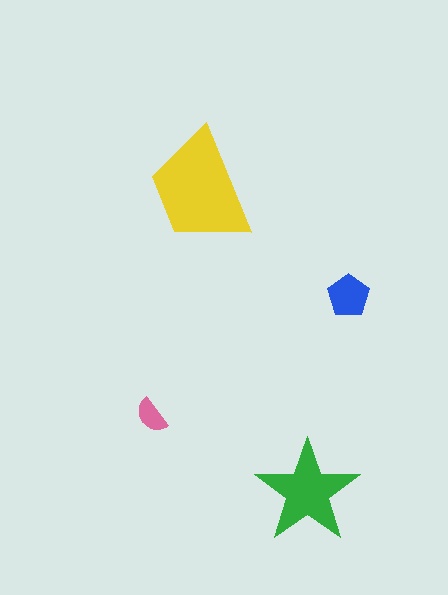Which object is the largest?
The yellow trapezoid.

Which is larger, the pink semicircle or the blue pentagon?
The blue pentagon.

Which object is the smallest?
The pink semicircle.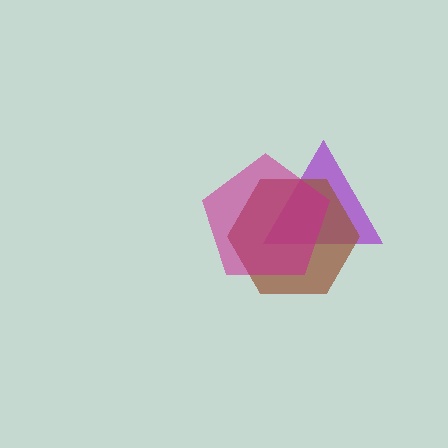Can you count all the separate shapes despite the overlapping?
Yes, there are 3 separate shapes.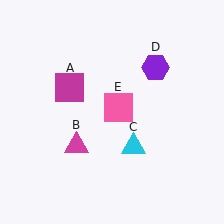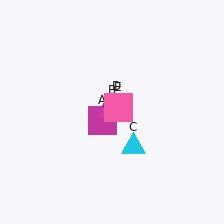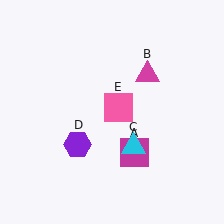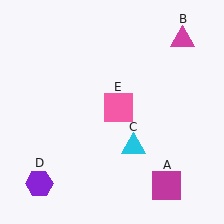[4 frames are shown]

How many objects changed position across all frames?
3 objects changed position: magenta square (object A), magenta triangle (object B), purple hexagon (object D).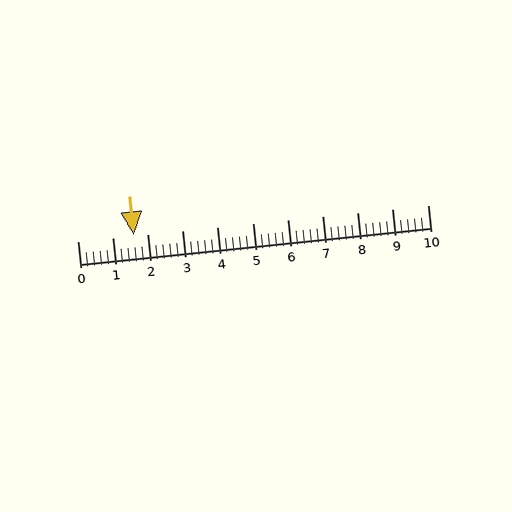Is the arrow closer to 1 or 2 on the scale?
The arrow is closer to 2.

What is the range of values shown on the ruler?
The ruler shows values from 0 to 10.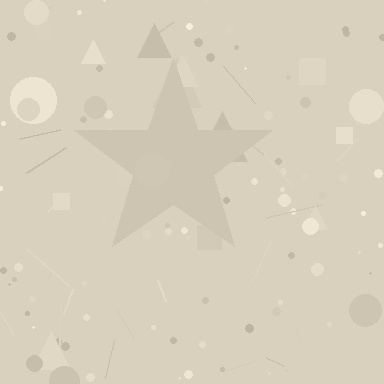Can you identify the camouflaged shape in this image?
The camouflaged shape is a star.